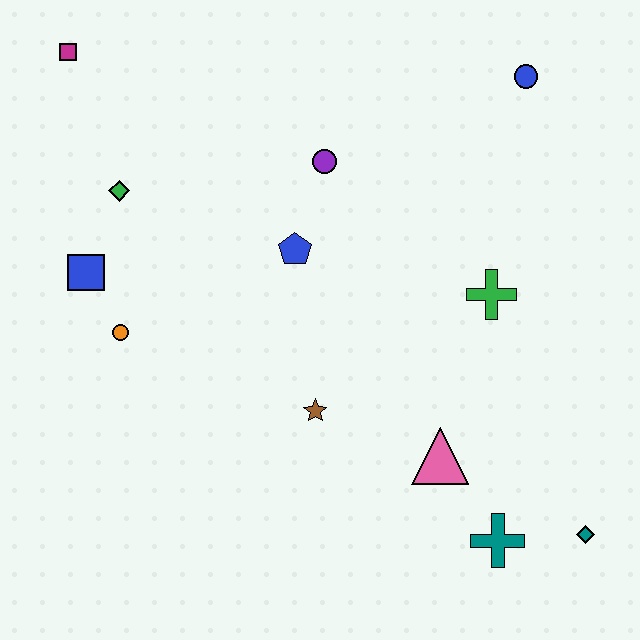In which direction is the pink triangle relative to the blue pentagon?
The pink triangle is below the blue pentagon.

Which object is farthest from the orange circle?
The teal diamond is farthest from the orange circle.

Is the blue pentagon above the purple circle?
No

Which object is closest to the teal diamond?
The teal cross is closest to the teal diamond.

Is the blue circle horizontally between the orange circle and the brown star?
No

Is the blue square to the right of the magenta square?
Yes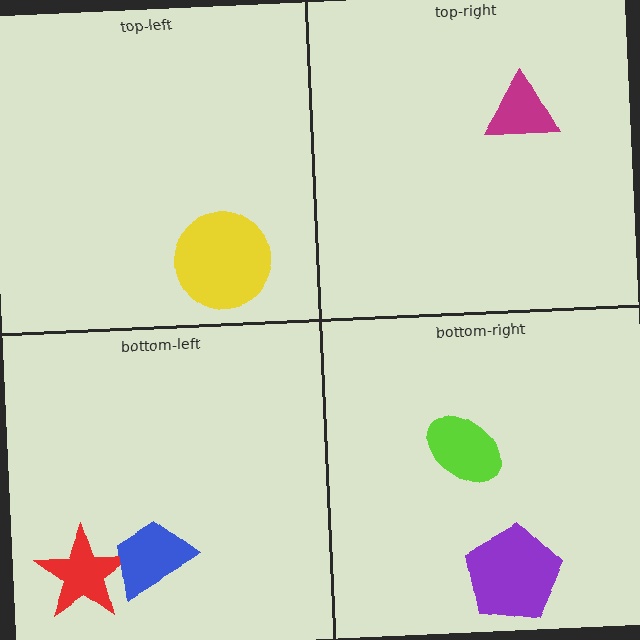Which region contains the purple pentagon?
The bottom-right region.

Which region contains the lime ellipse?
The bottom-right region.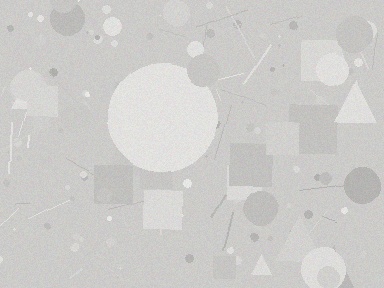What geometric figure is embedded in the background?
A circle is embedded in the background.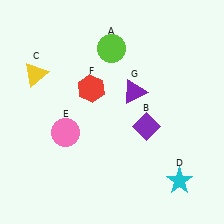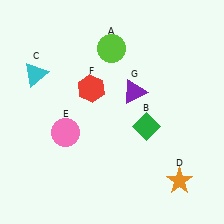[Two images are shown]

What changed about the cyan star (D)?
In Image 1, D is cyan. In Image 2, it changed to orange.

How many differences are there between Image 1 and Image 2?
There are 3 differences between the two images.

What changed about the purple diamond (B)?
In Image 1, B is purple. In Image 2, it changed to green.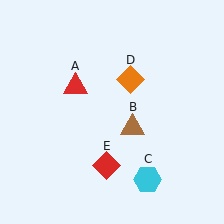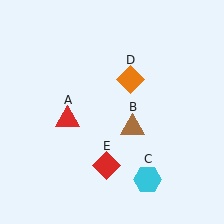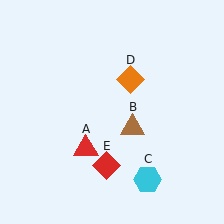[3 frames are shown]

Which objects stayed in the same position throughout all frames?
Brown triangle (object B) and cyan hexagon (object C) and orange diamond (object D) and red diamond (object E) remained stationary.